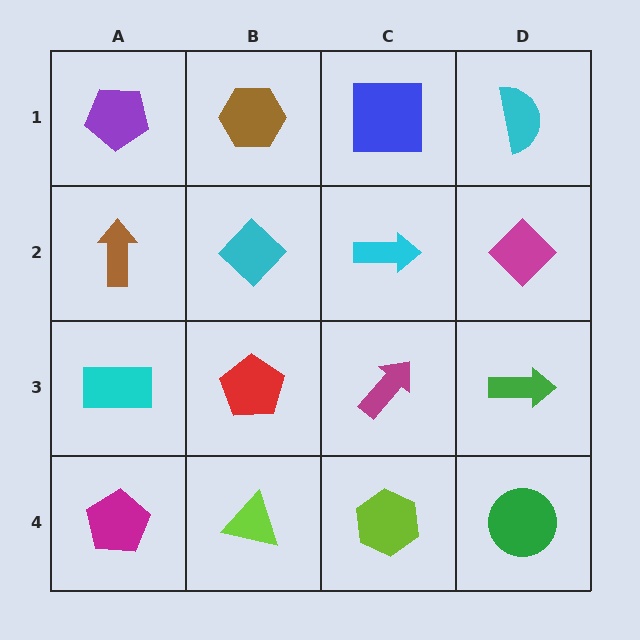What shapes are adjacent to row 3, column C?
A cyan arrow (row 2, column C), a lime hexagon (row 4, column C), a red pentagon (row 3, column B), a green arrow (row 3, column D).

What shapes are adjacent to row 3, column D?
A magenta diamond (row 2, column D), a green circle (row 4, column D), a magenta arrow (row 3, column C).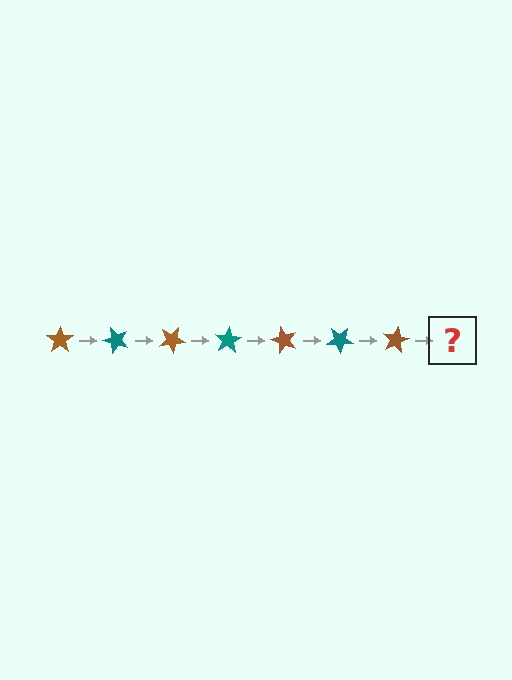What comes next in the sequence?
The next element should be a teal star, rotated 350 degrees from the start.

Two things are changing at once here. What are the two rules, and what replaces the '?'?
The two rules are that it rotates 50 degrees each step and the color cycles through brown and teal. The '?' should be a teal star, rotated 350 degrees from the start.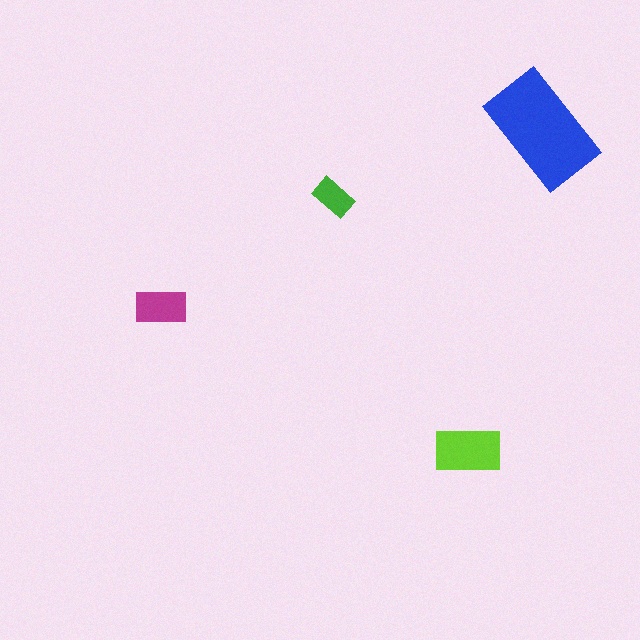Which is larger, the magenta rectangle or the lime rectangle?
The lime one.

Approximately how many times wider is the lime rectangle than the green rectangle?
About 1.5 times wider.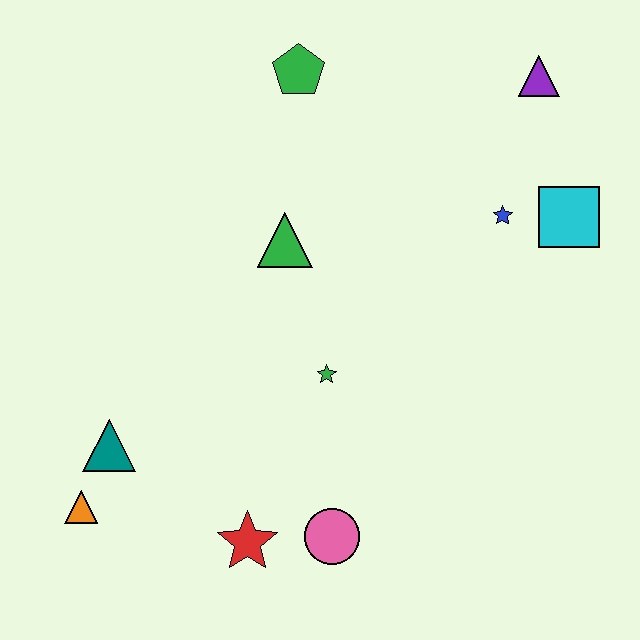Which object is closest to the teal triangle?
The orange triangle is closest to the teal triangle.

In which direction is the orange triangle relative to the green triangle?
The orange triangle is below the green triangle.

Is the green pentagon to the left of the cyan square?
Yes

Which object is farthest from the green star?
The purple triangle is farthest from the green star.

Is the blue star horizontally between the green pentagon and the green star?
No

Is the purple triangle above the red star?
Yes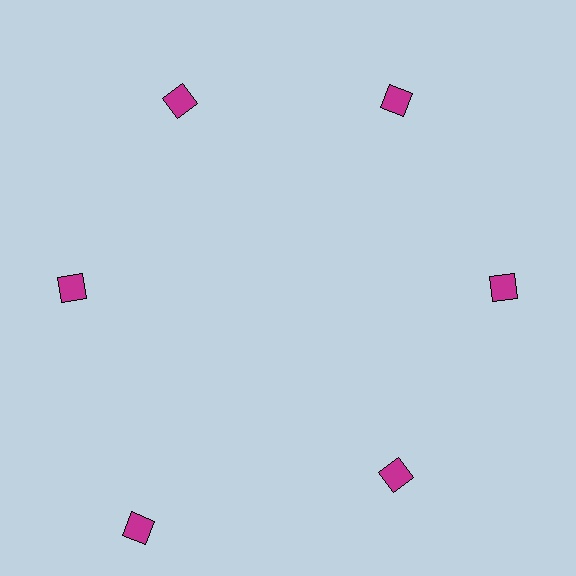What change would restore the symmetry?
The symmetry would be restored by moving it inward, back onto the ring so that all 6 diamonds sit at equal angles and equal distance from the center.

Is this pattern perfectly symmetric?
No. The 6 magenta diamonds are arranged in a ring, but one element near the 7 o'clock position is pushed outward from the center, breaking the 6-fold rotational symmetry.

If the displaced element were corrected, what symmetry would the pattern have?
It would have 6-fold rotational symmetry — the pattern would map onto itself every 60 degrees.